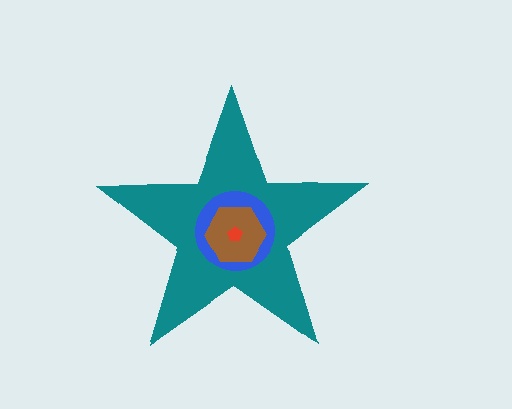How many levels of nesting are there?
4.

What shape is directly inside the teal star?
The blue circle.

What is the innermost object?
The red pentagon.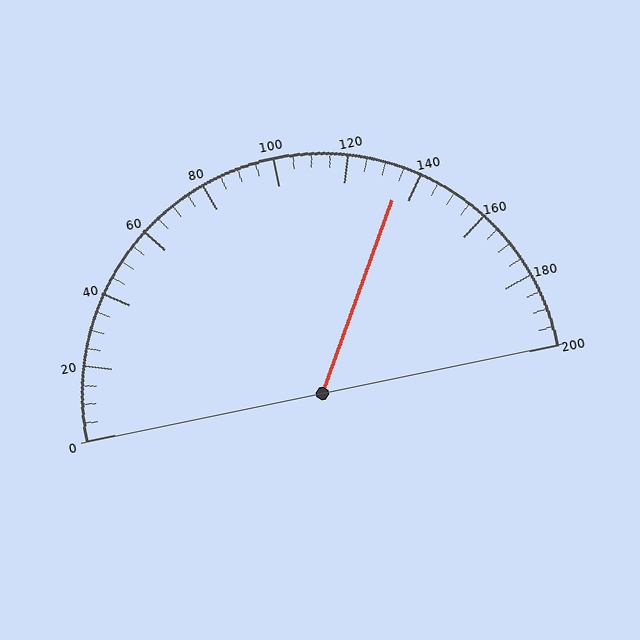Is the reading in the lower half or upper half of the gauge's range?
The reading is in the upper half of the range (0 to 200).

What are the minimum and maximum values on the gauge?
The gauge ranges from 0 to 200.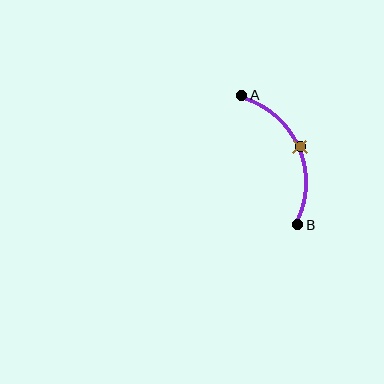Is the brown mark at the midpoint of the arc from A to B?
Yes. The brown mark lies on the arc at equal arc-length from both A and B — it is the arc midpoint.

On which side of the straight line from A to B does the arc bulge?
The arc bulges to the right of the straight line connecting A and B.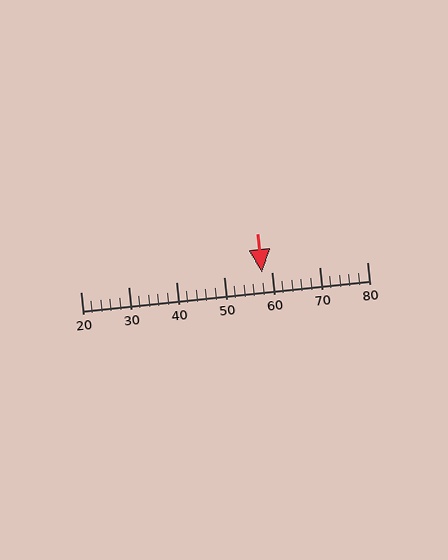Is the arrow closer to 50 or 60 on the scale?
The arrow is closer to 60.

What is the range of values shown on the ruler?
The ruler shows values from 20 to 80.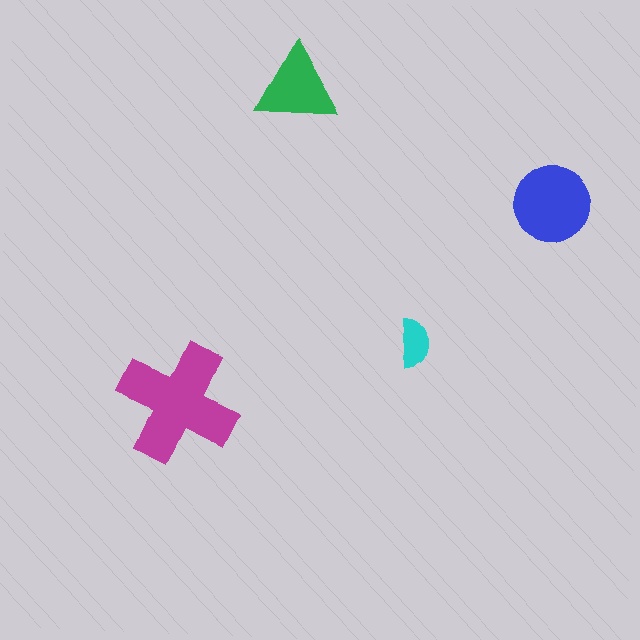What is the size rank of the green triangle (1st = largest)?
3rd.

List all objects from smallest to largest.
The cyan semicircle, the green triangle, the blue circle, the magenta cross.